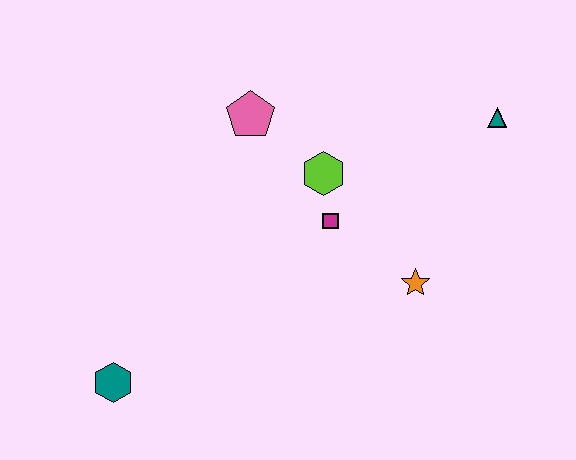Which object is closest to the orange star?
The magenta square is closest to the orange star.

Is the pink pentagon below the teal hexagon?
No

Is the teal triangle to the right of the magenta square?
Yes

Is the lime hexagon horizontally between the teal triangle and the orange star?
No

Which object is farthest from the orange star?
The teal hexagon is farthest from the orange star.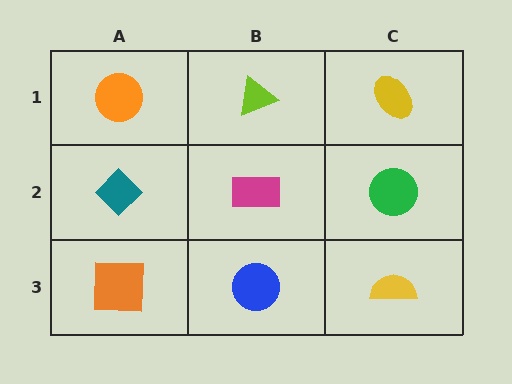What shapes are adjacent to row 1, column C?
A green circle (row 2, column C), a lime triangle (row 1, column B).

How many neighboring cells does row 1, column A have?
2.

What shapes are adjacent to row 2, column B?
A lime triangle (row 1, column B), a blue circle (row 3, column B), a teal diamond (row 2, column A), a green circle (row 2, column C).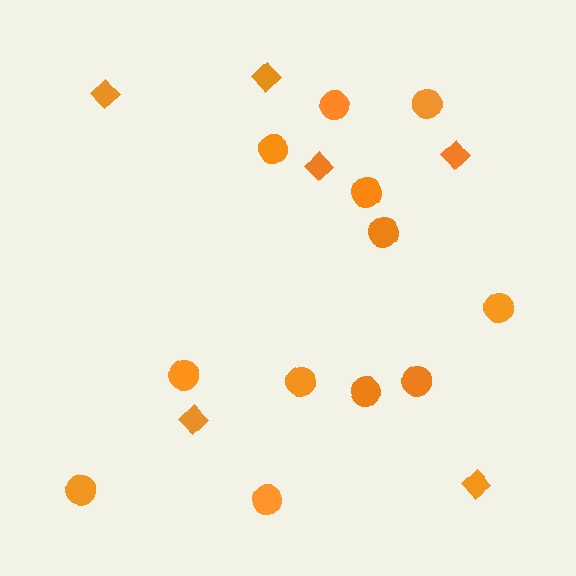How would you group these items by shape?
There are 2 groups: one group of circles (12) and one group of diamonds (6).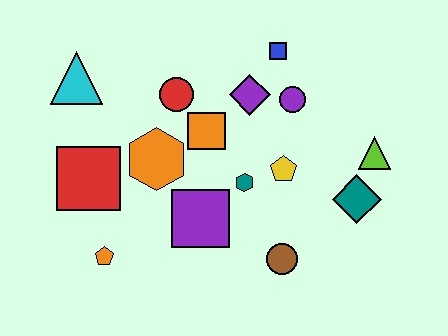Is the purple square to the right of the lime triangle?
No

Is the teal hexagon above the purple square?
Yes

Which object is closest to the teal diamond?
The lime triangle is closest to the teal diamond.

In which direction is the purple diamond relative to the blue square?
The purple diamond is below the blue square.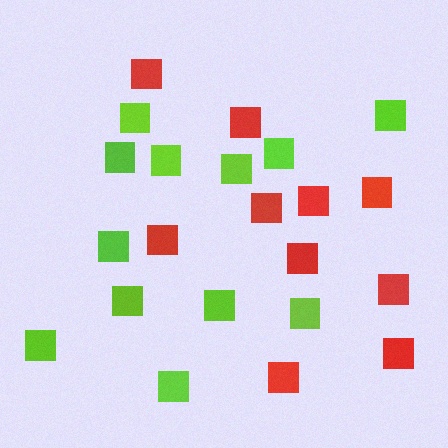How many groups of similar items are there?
There are 2 groups: one group of red squares (10) and one group of lime squares (12).